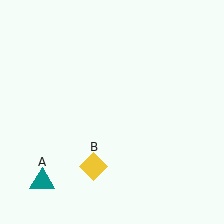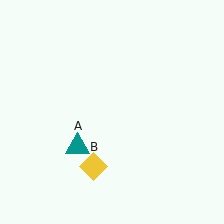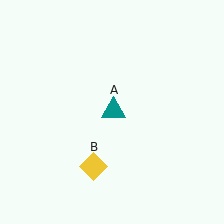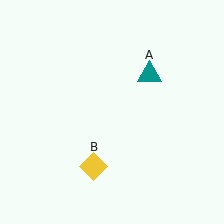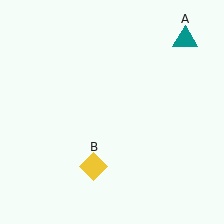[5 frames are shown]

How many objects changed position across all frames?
1 object changed position: teal triangle (object A).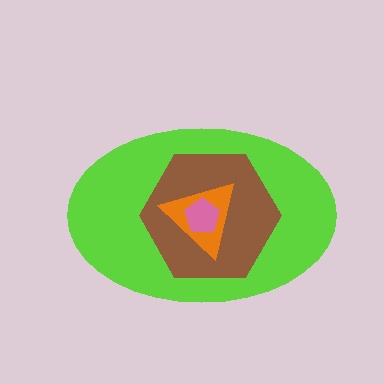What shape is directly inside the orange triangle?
The pink pentagon.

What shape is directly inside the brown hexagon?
The orange triangle.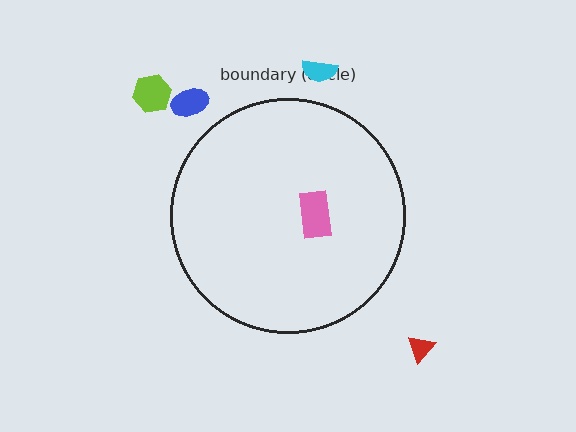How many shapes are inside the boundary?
1 inside, 4 outside.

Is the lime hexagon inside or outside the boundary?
Outside.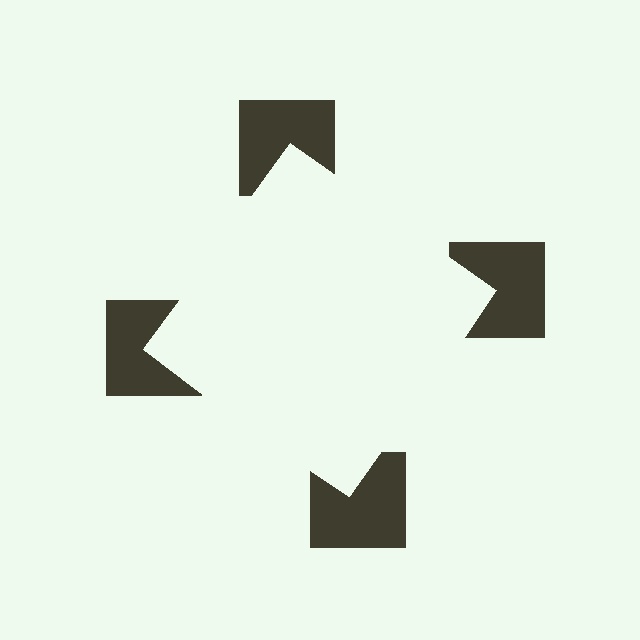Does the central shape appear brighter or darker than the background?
It typically appears slightly brighter than the background, even though no actual brightness change is drawn.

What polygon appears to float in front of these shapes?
An illusory square — its edges are inferred from the aligned wedge cuts in the notched squares, not physically drawn.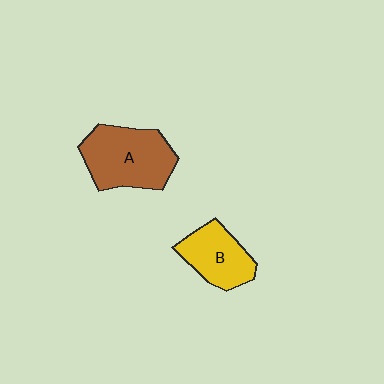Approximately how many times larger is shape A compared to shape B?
Approximately 1.5 times.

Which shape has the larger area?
Shape A (brown).